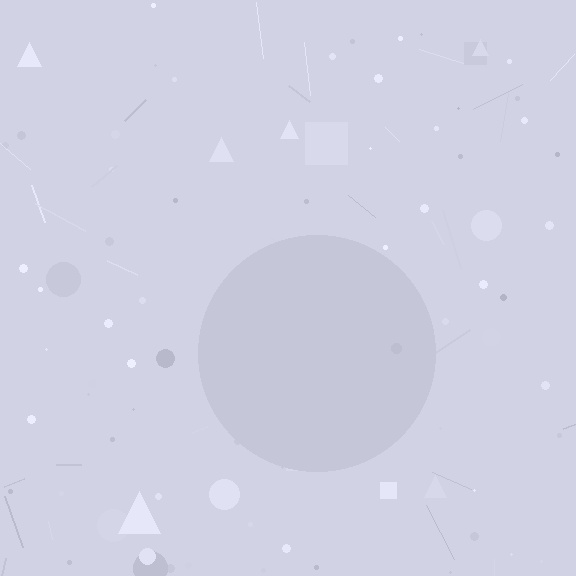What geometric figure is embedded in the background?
A circle is embedded in the background.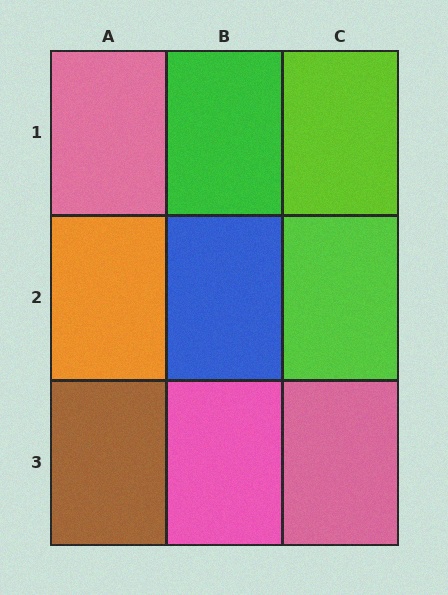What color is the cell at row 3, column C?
Pink.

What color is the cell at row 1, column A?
Pink.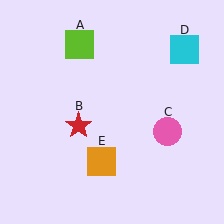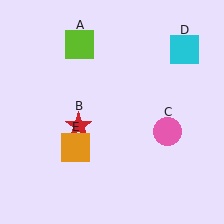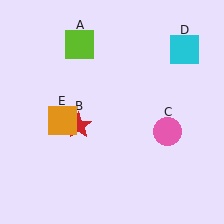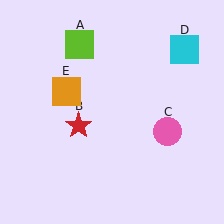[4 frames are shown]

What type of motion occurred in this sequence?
The orange square (object E) rotated clockwise around the center of the scene.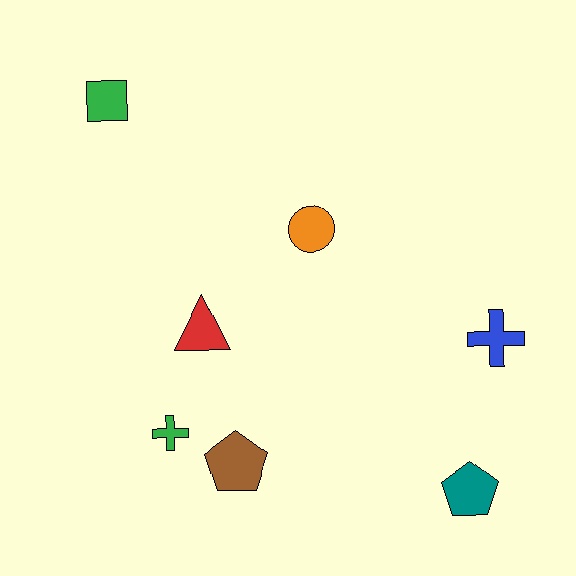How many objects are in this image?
There are 7 objects.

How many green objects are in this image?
There are 2 green objects.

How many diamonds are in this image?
There are no diamonds.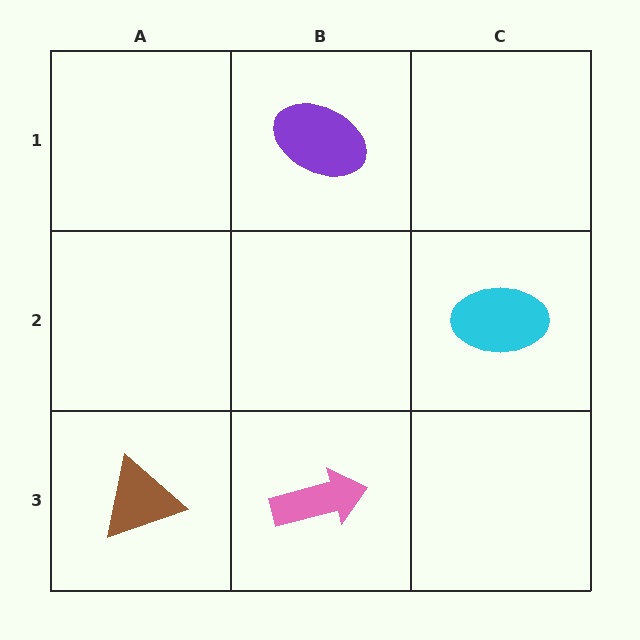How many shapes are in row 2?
1 shape.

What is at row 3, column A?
A brown triangle.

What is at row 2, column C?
A cyan ellipse.